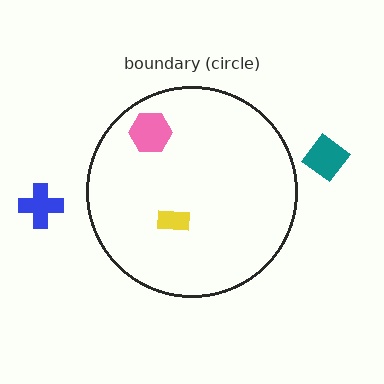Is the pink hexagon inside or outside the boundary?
Inside.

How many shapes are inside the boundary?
2 inside, 2 outside.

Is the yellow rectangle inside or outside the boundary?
Inside.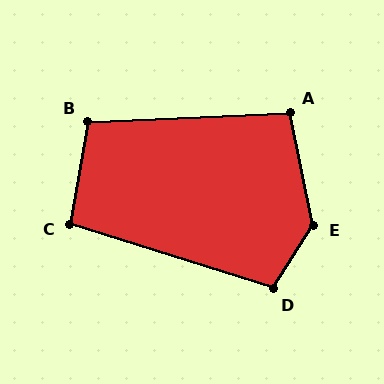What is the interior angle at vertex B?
Approximately 102 degrees (obtuse).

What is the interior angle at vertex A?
Approximately 99 degrees (obtuse).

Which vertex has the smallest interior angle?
C, at approximately 98 degrees.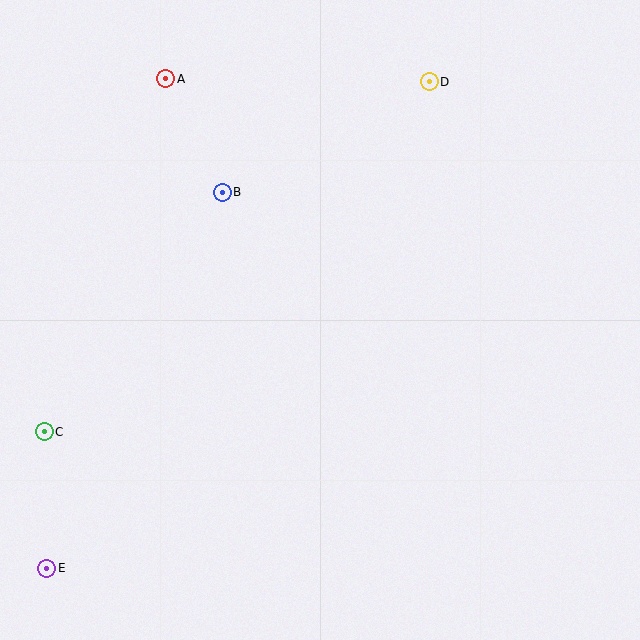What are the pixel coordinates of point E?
Point E is at (47, 568).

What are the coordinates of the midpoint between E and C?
The midpoint between E and C is at (45, 500).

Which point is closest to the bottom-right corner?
Point D is closest to the bottom-right corner.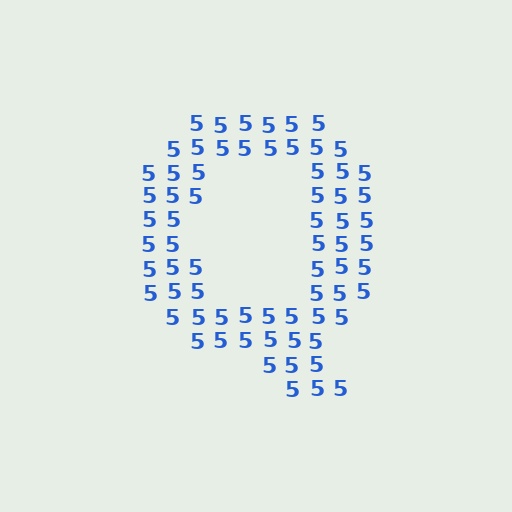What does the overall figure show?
The overall figure shows the letter Q.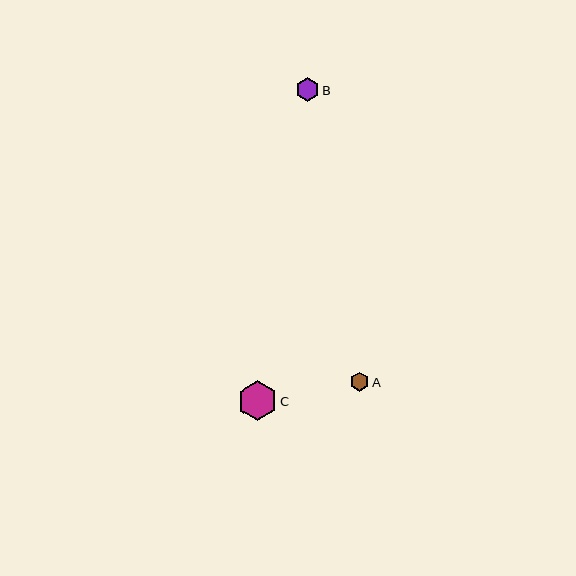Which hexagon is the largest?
Hexagon C is the largest with a size of approximately 40 pixels.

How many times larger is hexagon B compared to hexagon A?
Hexagon B is approximately 1.2 times the size of hexagon A.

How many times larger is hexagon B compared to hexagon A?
Hexagon B is approximately 1.2 times the size of hexagon A.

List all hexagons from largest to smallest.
From largest to smallest: C, B, A.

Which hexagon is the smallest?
Hexagon A is the smallest with a size of approximately 19 pixels.